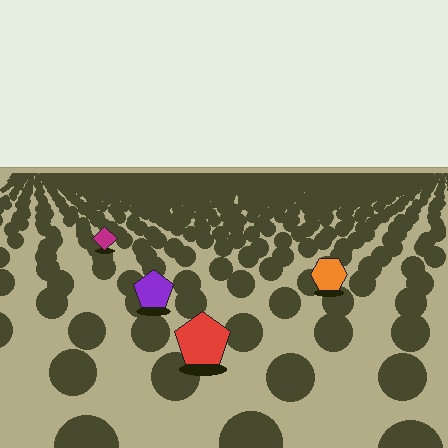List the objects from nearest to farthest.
From nearest to farthest: the red pentagon, the purple pentagon, the orange hexagon, the magenta diamond.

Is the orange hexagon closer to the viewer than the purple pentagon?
No. The purple pentagon is closer — you can tell from the texture gradient: the ground texture is coarser near it.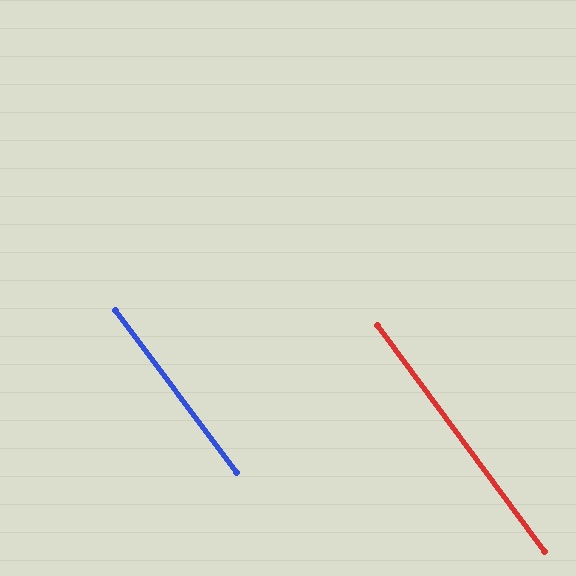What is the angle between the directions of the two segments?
Approximately 0 degrees.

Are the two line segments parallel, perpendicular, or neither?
Parallel — their directions differ by only 0.0°.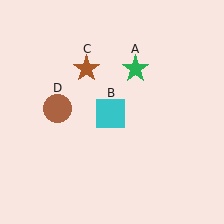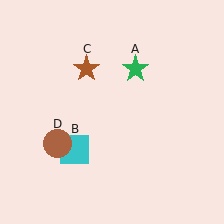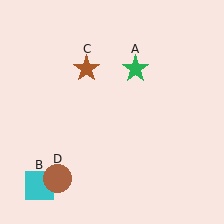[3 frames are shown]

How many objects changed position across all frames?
2 objects changed position: cyan square (object B), brown circle (object D).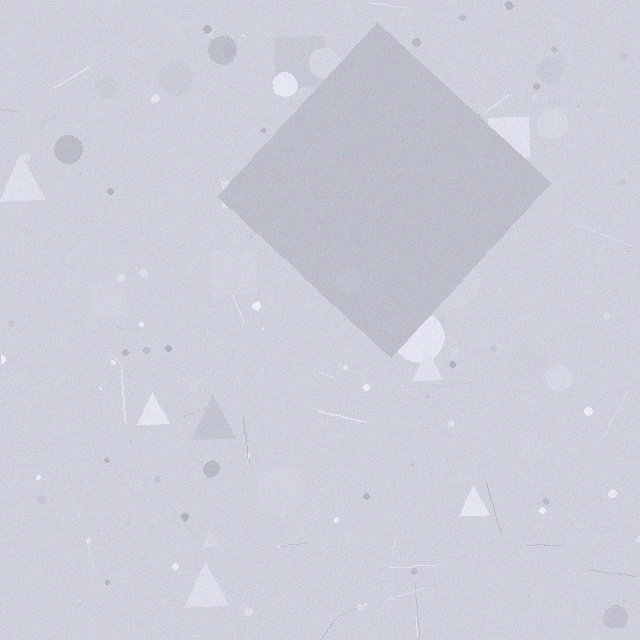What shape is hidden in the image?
A diamond is hidden in the image.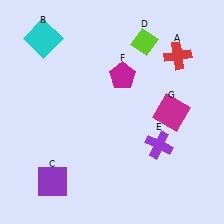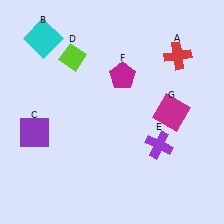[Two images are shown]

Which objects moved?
The objects that moved are: the purple square (C), the lime diamond (D).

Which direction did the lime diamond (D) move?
The lime diamond (D) moved left.